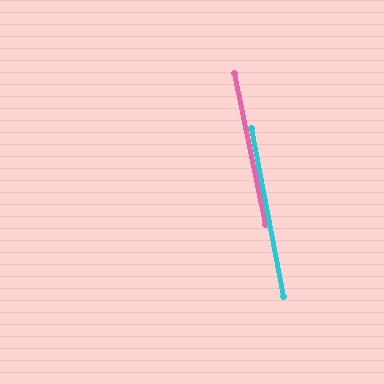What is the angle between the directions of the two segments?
Approximately 1 degree.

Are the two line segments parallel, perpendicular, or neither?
Parallel — their directions differ by only 0.7°.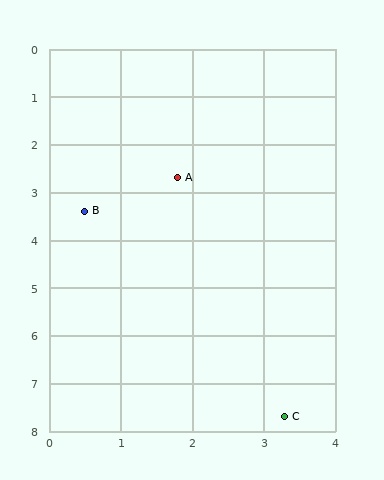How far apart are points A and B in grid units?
Points A and B are about 1.5 grid units apart.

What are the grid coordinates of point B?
Point B is at approximately (0.5, 3.4).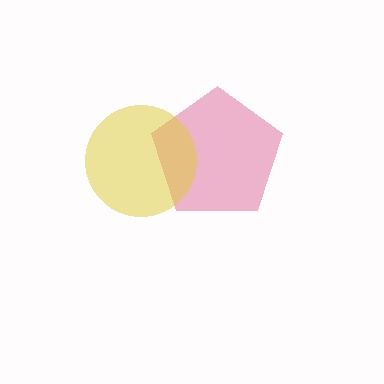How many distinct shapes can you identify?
There are 2 distinct shapes: a pink pentagon, a yellow circle.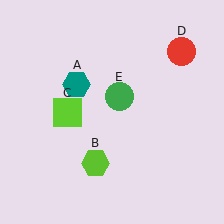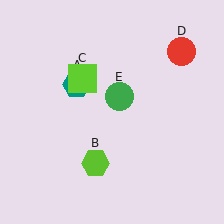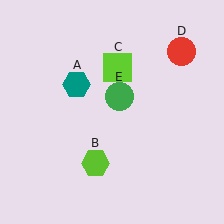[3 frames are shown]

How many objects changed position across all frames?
1 object changed position: lime square (object C).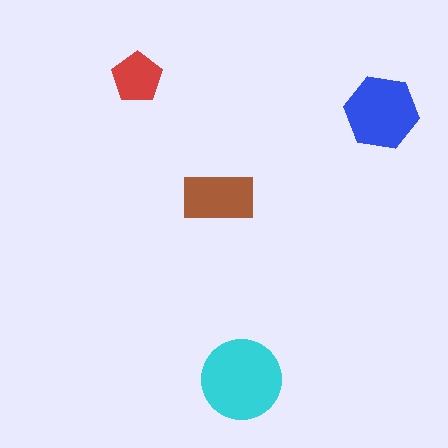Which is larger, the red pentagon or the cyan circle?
The cyan circle.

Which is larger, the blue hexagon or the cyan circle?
The cyan circle.